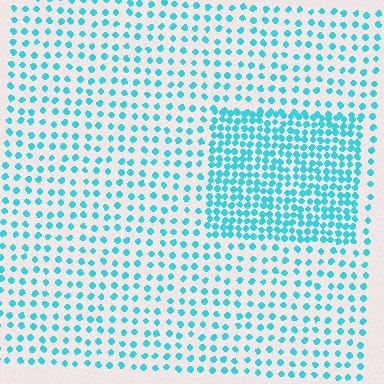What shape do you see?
I see a rectangle.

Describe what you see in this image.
The image contains small cyan elements arranged at two different densities. A rectangle-shaped region is visible where the elements are more densely packed than the surrounding area.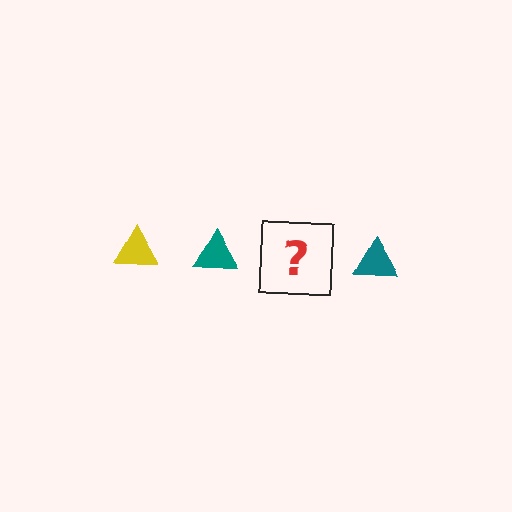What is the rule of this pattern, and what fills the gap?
The rule is that the pattern cycles through yellow, teal triangles. The gap should be filled with a yellow triangle.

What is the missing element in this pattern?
The missing element is a yellow triangle.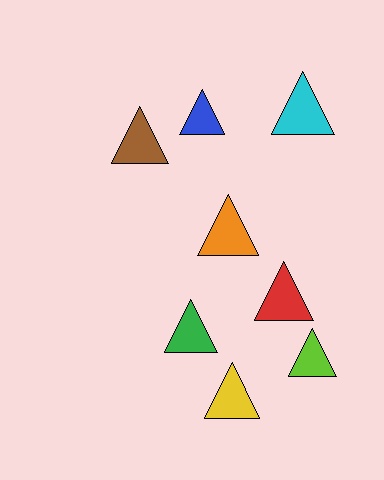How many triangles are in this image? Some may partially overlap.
There are 8 triangles.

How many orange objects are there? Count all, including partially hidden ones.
There is 1 orange object.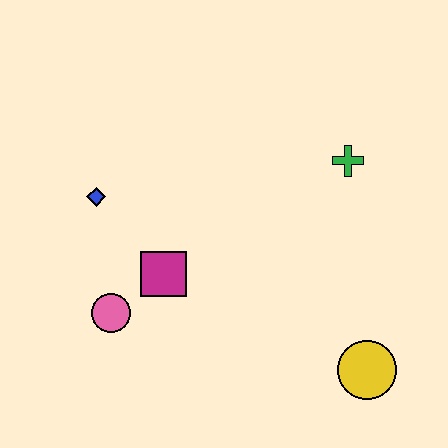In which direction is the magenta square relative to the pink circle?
The magenta square is to the right of the pink circle.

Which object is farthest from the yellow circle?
The blue diamond is farthest from the yellow circle.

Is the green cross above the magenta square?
Yes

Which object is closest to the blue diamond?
The magenta square is closest to the blue diamond.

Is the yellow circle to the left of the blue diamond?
No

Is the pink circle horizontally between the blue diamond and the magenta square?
Yes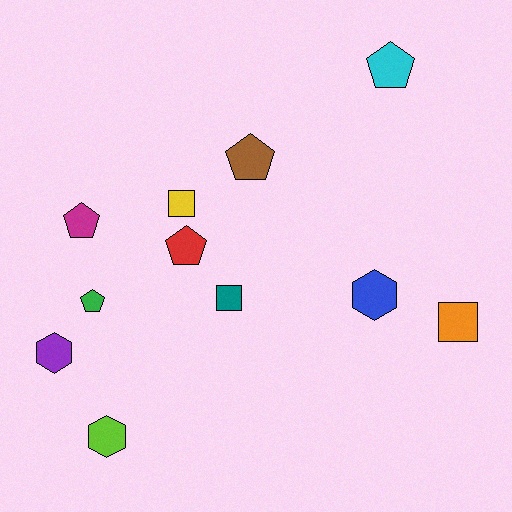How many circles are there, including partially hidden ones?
There are no circles.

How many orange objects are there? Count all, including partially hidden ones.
There is 1 orange object.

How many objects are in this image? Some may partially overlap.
There are 11 objects.